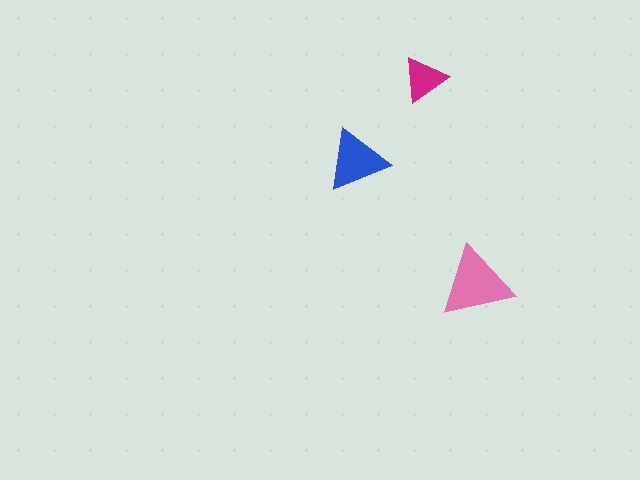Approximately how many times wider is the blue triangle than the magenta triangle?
About 1.5 times wider.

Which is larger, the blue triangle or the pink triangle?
The pink one.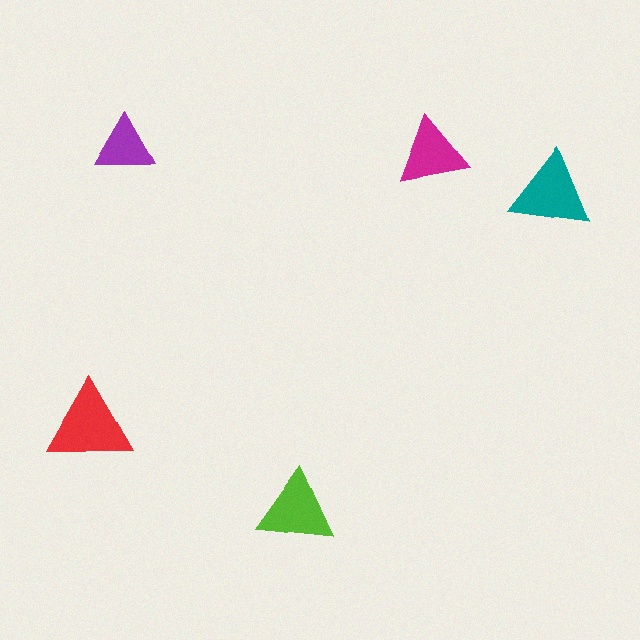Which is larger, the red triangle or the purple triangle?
The red one.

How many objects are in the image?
There are 5 objects in the image.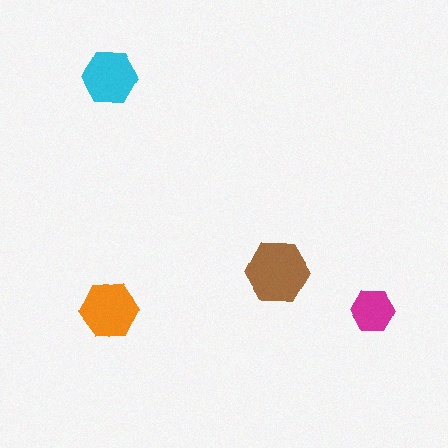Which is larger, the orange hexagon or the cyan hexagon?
The orange one.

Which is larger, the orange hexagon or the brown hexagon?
The brown one.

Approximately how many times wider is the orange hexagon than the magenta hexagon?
About 1.5 times wider.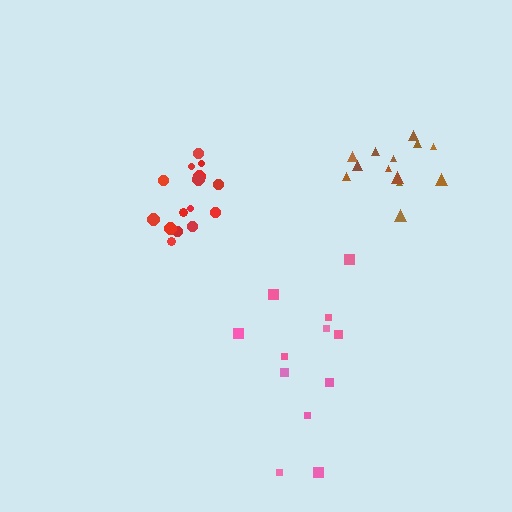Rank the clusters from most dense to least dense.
red, brown, pink.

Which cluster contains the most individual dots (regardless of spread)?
Red (15).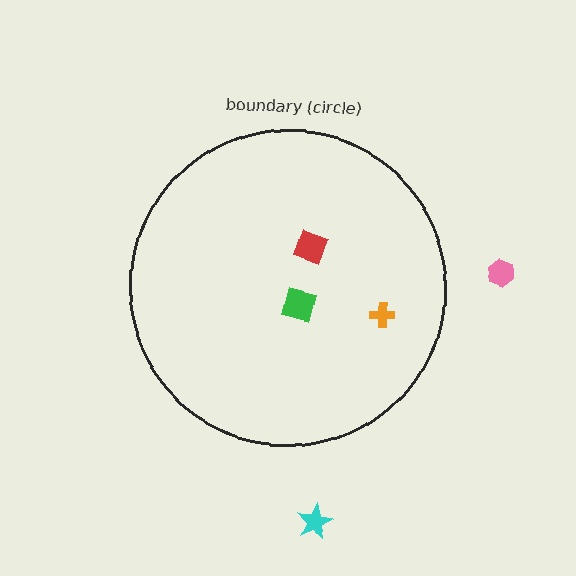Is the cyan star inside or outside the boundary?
Outside.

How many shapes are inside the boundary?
3 inside, 2 outside.